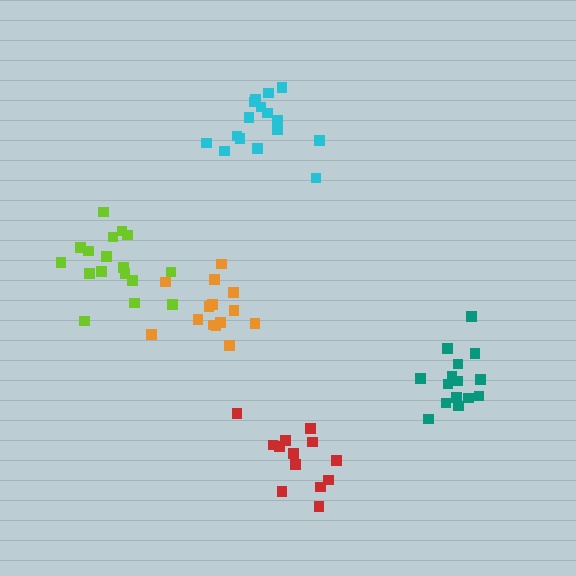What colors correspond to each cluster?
The clusters are colored: lime, cyan, teal, red, orange.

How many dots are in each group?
Group 1: 17 dots, Group 2: 16 dots, Group 3: 15 dots, Group 4: 13 dots, Group 5: 14 dots (75 total).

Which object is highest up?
The cyan cluster is topmost.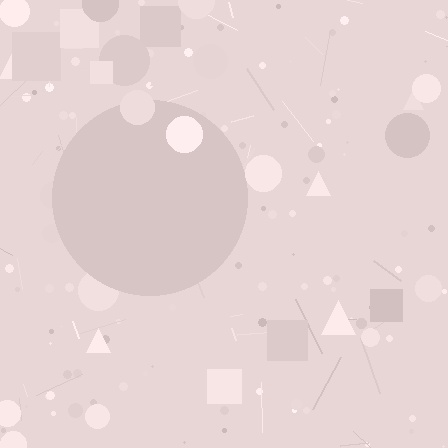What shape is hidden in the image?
A circle is hidden in the image.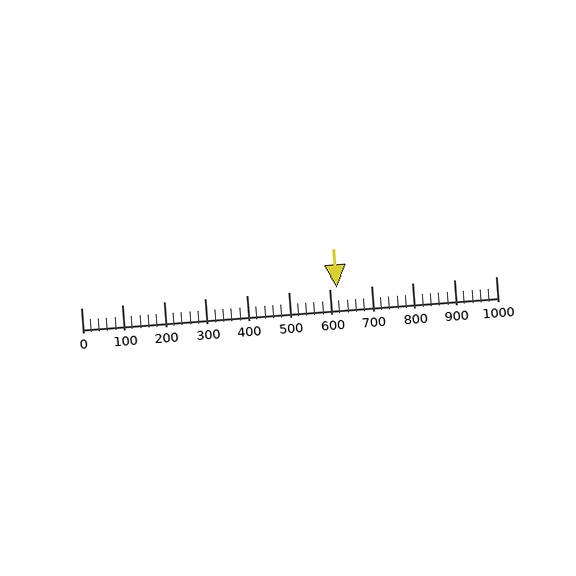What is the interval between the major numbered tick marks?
The major tick marks are spaced 100 units apart.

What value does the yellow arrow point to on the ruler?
The yellow arrow points to approximately 616.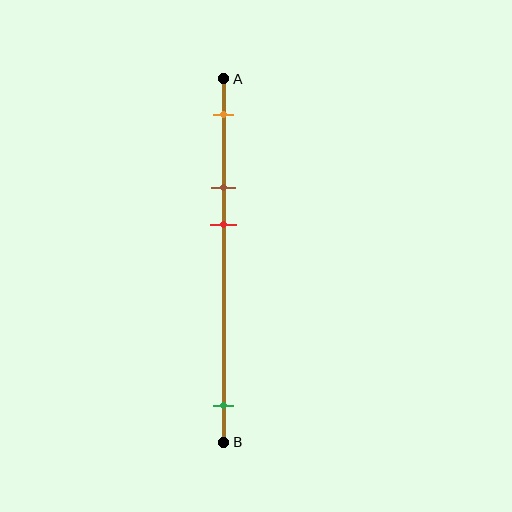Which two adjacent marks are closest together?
The brown and red marks are the closest adjacent pair.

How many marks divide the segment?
There are 4 marks dividing the segment.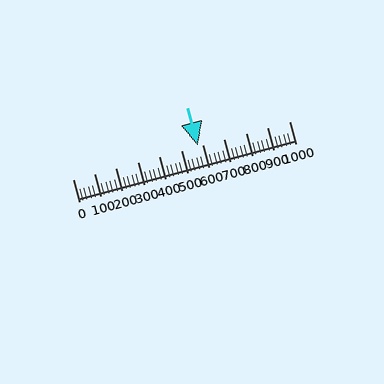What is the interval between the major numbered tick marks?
The major tick marks are spaced 100 units apart.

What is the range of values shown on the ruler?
The ruler shows values from 0 to 1000.